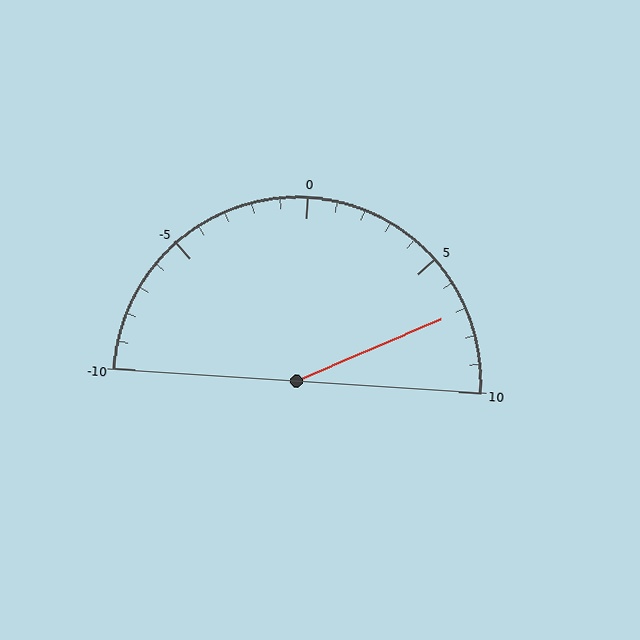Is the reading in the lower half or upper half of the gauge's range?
The reading is in the upper half of the range (-10 to 10).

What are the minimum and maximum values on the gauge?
The gauge ranges from -10 to 10.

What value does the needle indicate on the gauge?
The needle indicates approximately 7.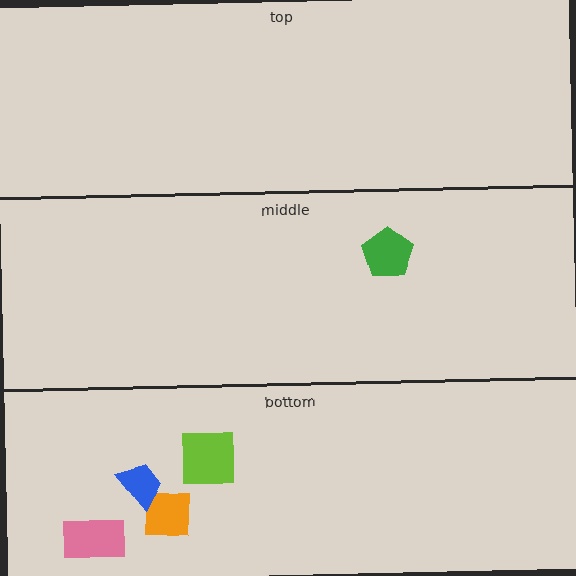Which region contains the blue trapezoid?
The bottom region.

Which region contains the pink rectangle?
The bottom region.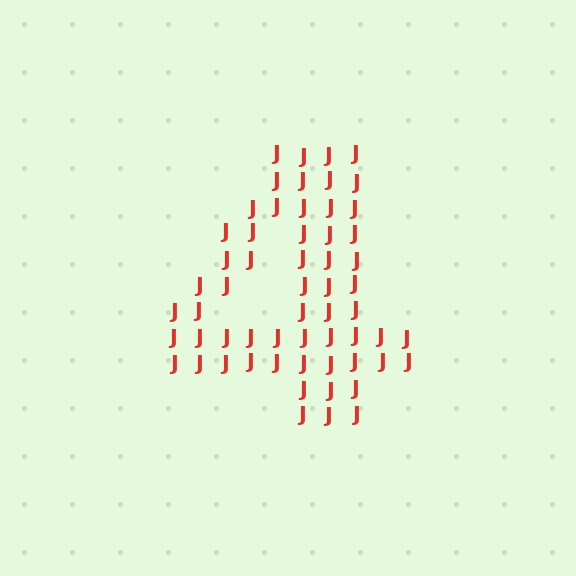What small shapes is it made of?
It is made of small letter J's.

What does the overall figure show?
The overall figure shows the digit 4.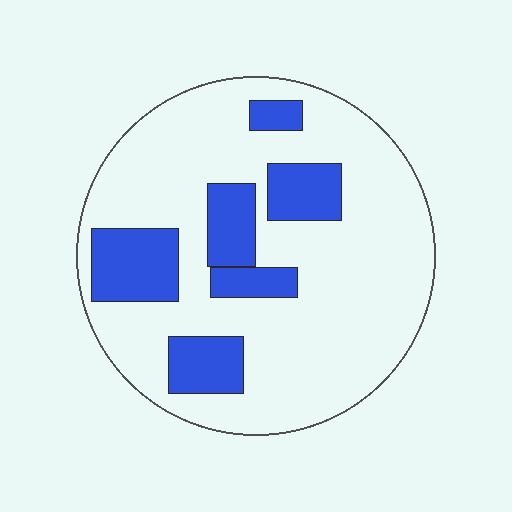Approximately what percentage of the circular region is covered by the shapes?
Approximately 25%.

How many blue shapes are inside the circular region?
6.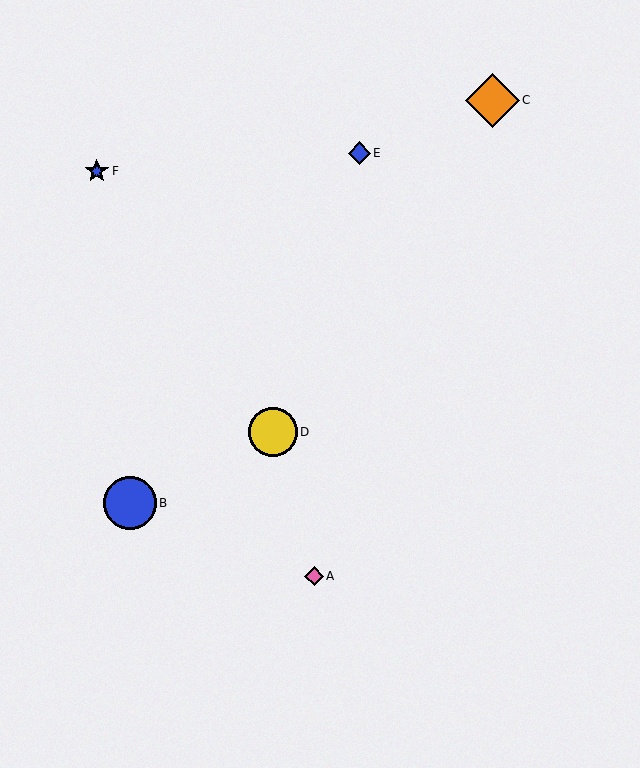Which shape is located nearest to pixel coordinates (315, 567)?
The pink diamond (labeled A) at (314, 576) is nearest to that location.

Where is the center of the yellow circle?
The center of the yellow circle is at (273, 432).